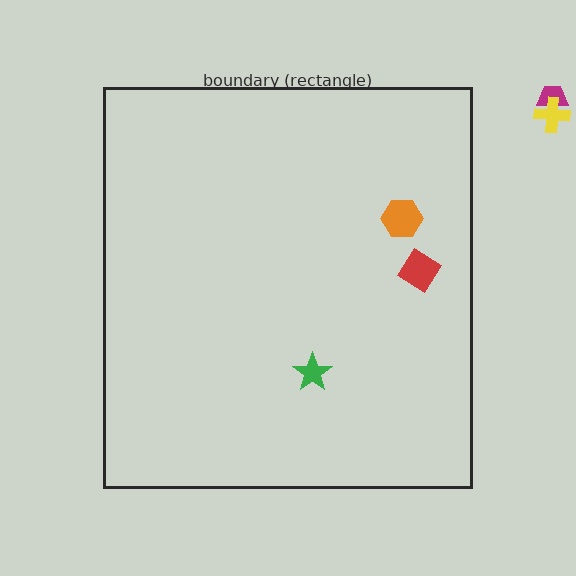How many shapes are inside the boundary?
3 inside, 2 outside.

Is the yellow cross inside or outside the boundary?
Outside.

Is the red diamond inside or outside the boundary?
Inside.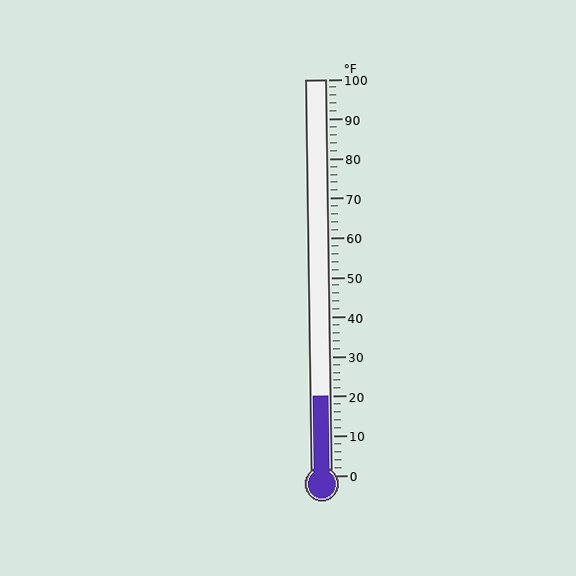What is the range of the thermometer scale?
The thermometer scale ranges from 0°F to 100°F.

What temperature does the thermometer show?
The thermometer shows approximately 20°F.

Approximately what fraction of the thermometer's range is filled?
The thermometer is filled to approximately 20% of its range.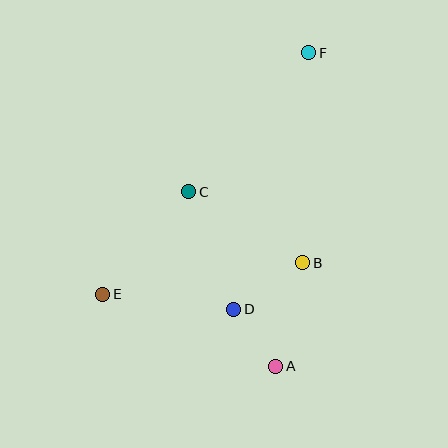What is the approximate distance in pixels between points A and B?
The distance between A and B is approximately 107 pixels.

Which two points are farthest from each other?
Points E and F are farthest from each other.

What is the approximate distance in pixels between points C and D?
The distance between C and D is approximately 126 pixels.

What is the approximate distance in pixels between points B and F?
The distance between B and F is approximately 210 pixels.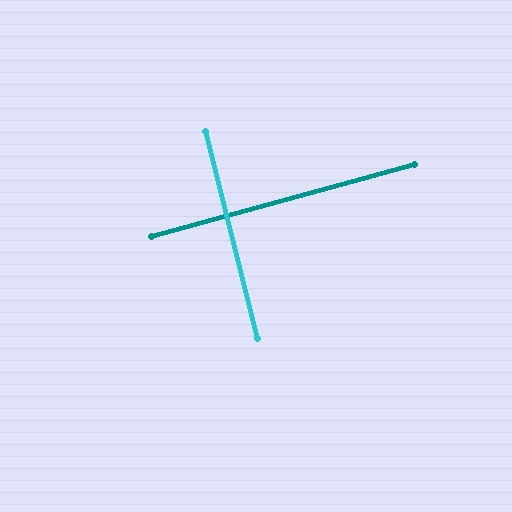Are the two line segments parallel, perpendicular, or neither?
Perpendicular — they meet at approximately 89°.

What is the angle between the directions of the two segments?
Approximately 89 degrees.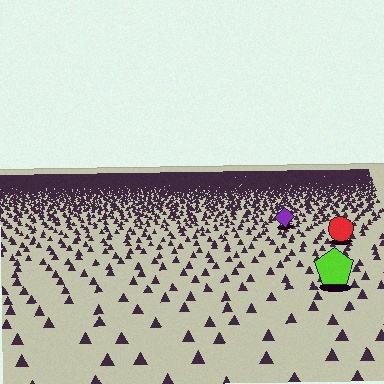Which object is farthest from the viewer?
The purple diamond is farthest from the viewer. It appears smaller and the ground texture around it is denser.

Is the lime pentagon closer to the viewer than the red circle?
Yes. The lime pentagon is closer — you can tell from the texture gradient: the ground texture is coarser near it.